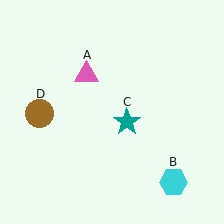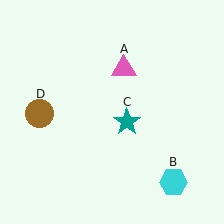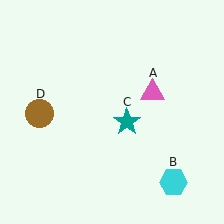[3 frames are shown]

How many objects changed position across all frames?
1 object changed position: pink triangle (object A).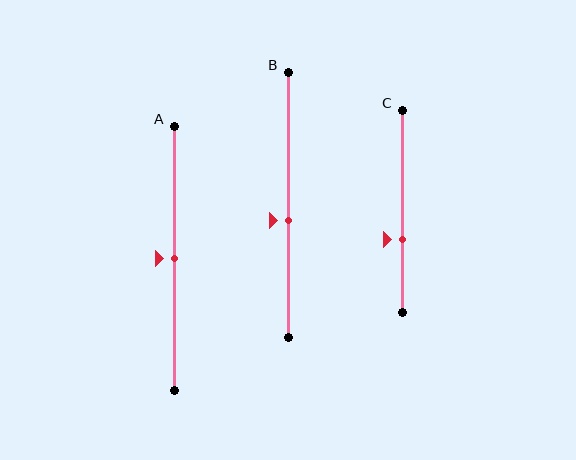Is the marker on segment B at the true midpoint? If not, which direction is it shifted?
No, the marker on segment B is shifted downward by about 6% of the segment length.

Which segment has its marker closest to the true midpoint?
Segment A has its marker closest to the true midpoint.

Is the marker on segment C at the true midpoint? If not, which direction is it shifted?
No, the marker on segment C is shifted downward by about 14% of the segment length.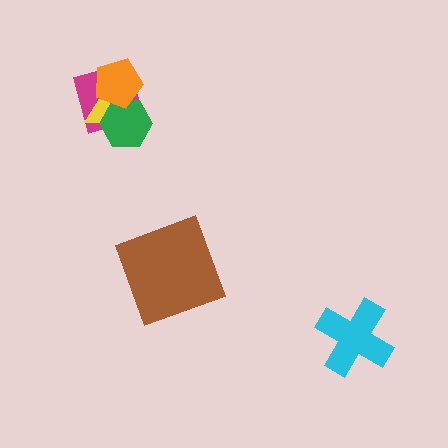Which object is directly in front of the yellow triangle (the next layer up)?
The green hexagon is directly in front of the yellow triangle.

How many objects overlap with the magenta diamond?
3 objects overlap with the magenta diamond.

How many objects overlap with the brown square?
0 objects overlap with the brown square.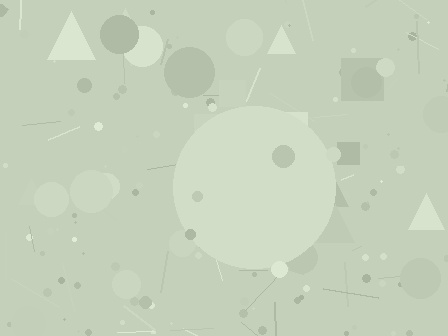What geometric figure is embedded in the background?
A circle is embedded in the background.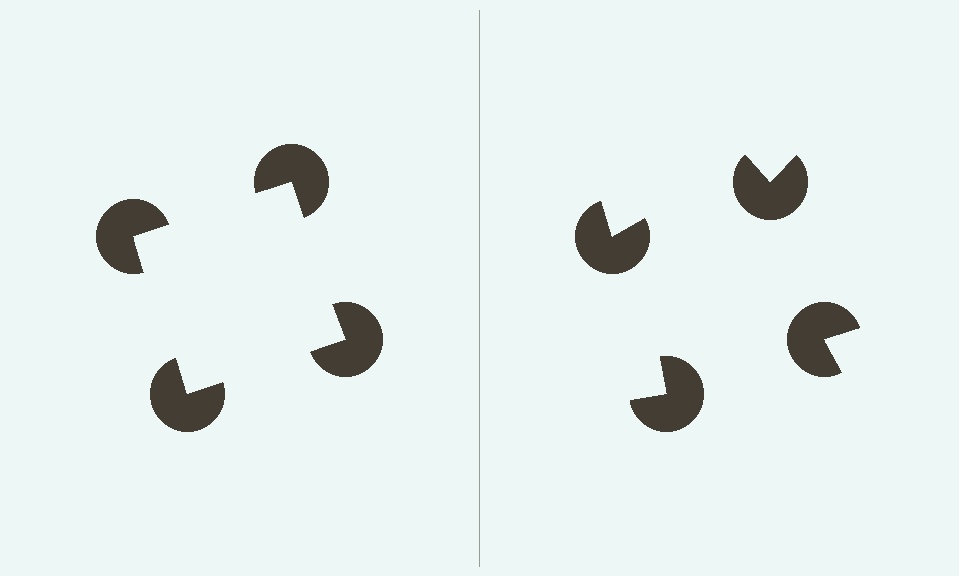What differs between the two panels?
The pac-man discs are positioned identically on both sides; only the wedge orientations differ. On the left they align to a square; on the right they are misaligned.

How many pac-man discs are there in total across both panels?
8 — 4 on each side.